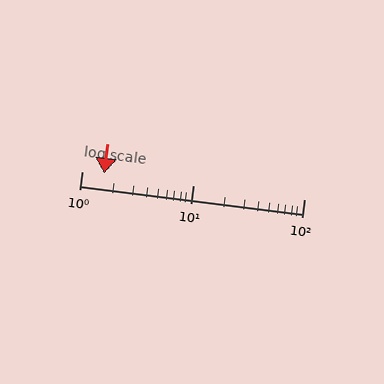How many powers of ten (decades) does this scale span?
The scale spans 2 decades, from 1 to 100.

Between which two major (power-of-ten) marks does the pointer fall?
The pointer is between 1 and 10.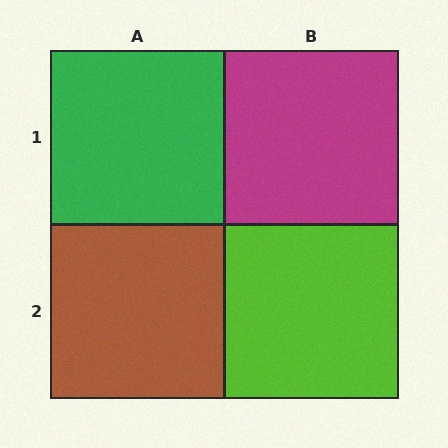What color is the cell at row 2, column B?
Lime.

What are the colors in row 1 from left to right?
Green, magenta.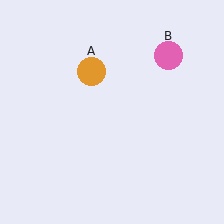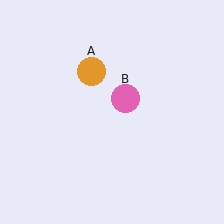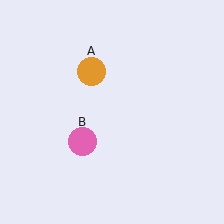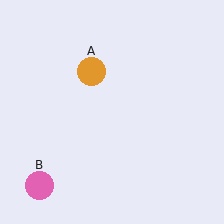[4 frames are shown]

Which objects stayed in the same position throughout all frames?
Orange circle (object A) remained stationary.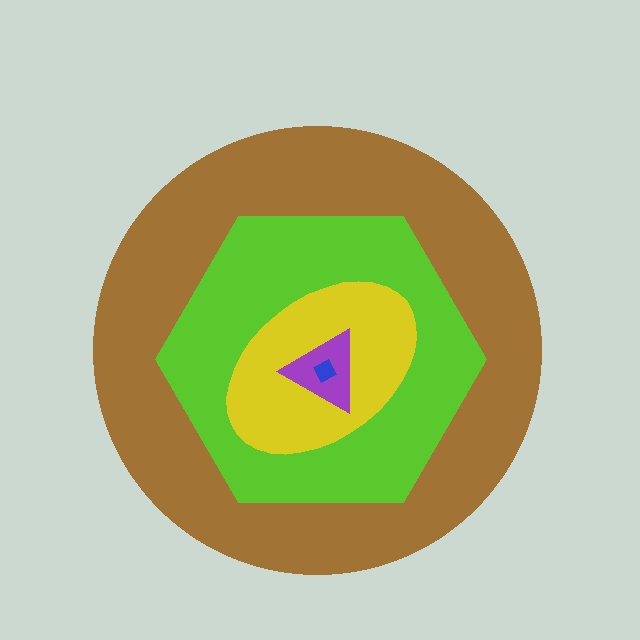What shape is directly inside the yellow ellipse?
The purple triangle.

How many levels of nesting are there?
5.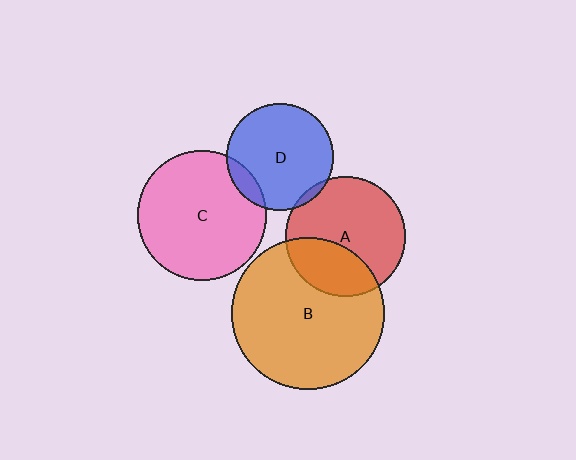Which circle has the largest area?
Circle B (orange).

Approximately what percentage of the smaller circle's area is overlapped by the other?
Approximately 5%.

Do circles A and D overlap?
Yes.